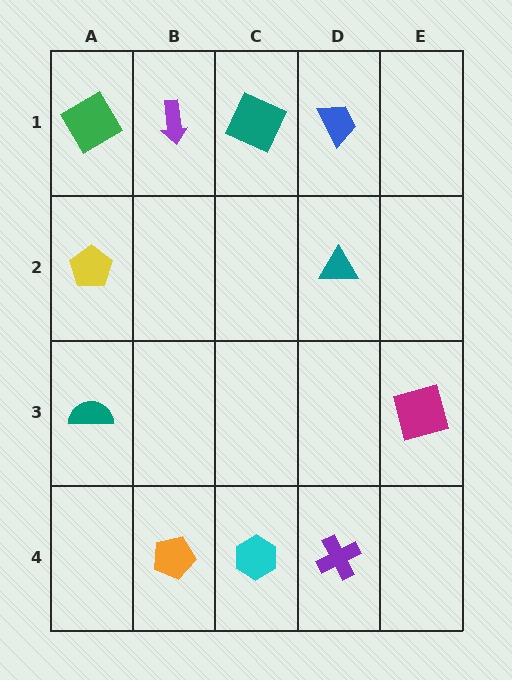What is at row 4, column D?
A purple cross.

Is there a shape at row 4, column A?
No, that cell is empty.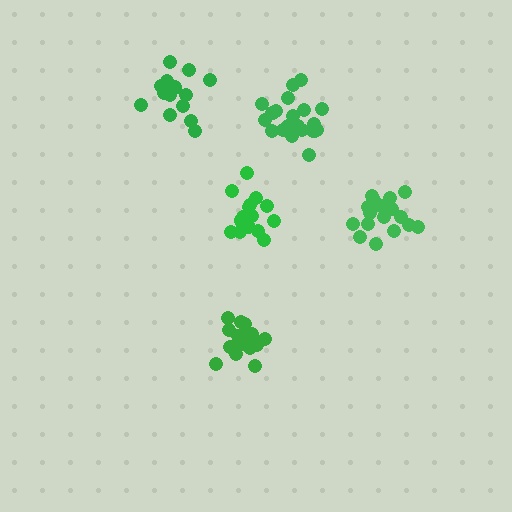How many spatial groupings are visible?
There are 5 spatial groupings.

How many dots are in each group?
Group 1: 15 dots, Group 2: 21 dots, Group 3: 17 dots, Group 4: 17 dots, Group 5: 19 dots (89 total).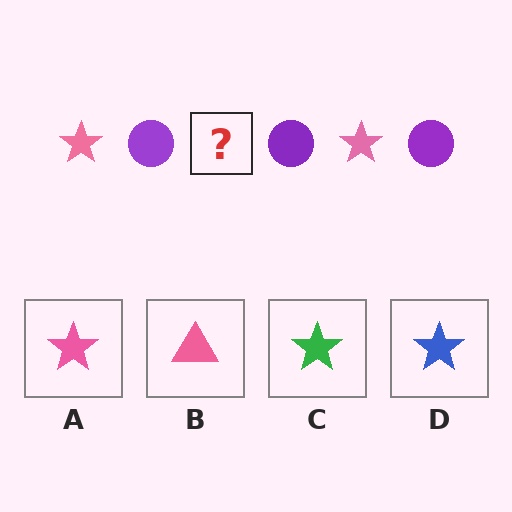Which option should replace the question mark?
Option A.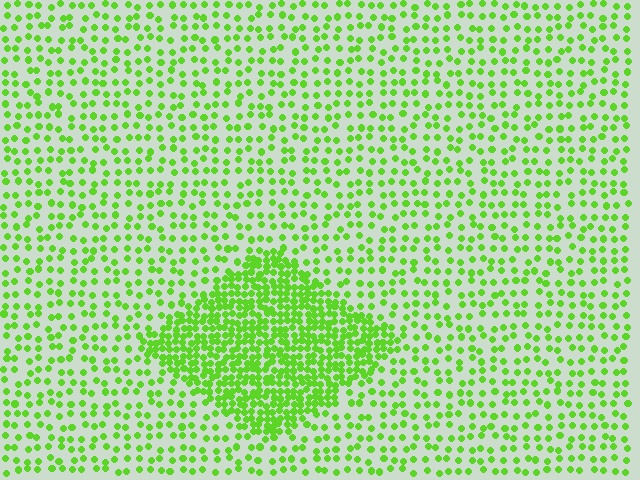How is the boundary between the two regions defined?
The boundary is defined by a change in element density (approximately 2.6x ratio). All elements are the same color, size, and shape.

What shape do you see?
I see a diamond.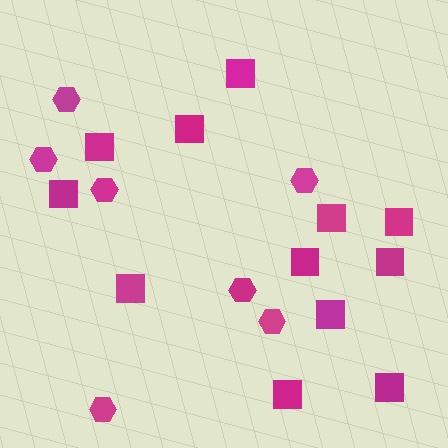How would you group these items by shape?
There are 2 groups: one group of squares (12) and one group of hexagons (7).